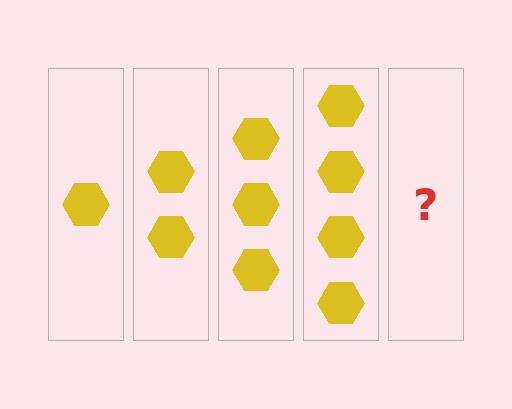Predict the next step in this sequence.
The next step is 5 hexagons.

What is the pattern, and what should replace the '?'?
The pattern is that each step adds one more hexagon. The '?' should be 5 hexagons.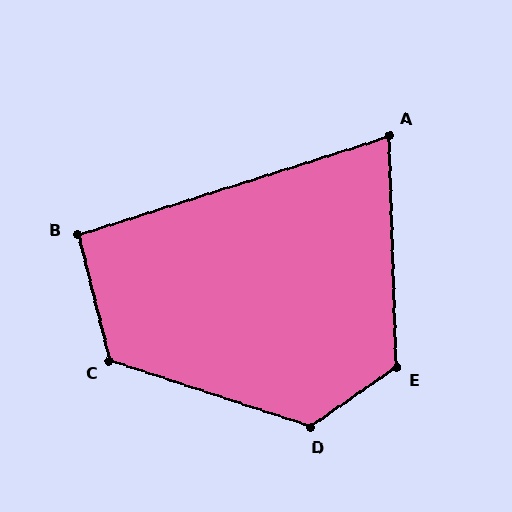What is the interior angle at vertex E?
Approximately 123 degrees (obtuse).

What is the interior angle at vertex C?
Approximately 123 degrees (obtuse).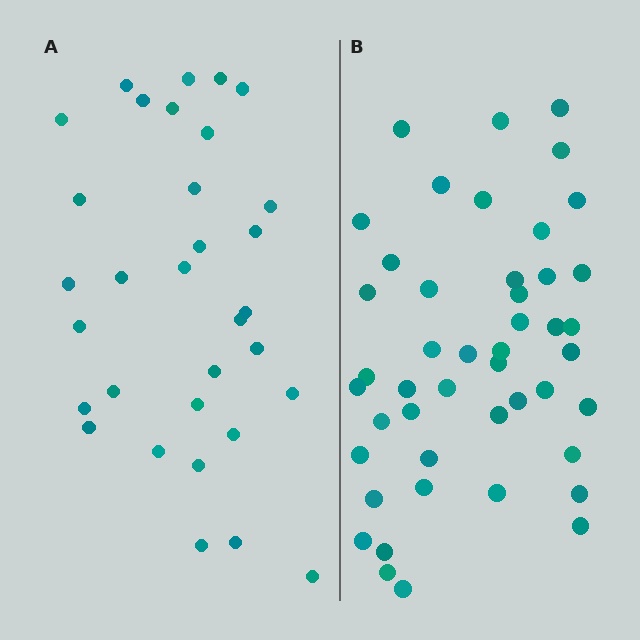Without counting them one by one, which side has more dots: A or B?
Region B (the right region) has more dots.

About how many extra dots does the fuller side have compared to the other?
Region B has approximately 15 more dots than region A.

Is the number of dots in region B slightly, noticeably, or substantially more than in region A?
Region B has noticeably more, but not dramatically so. The ratio is roughly 1.4 to 1.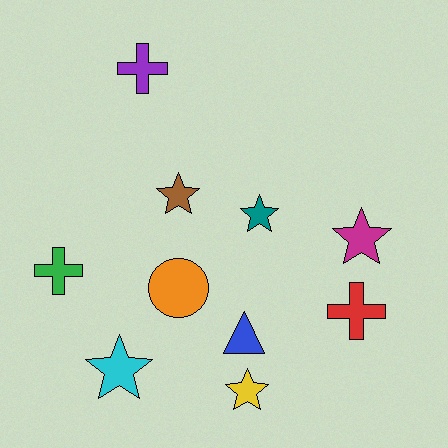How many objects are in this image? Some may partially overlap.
There are 10 objects.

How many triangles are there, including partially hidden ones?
There is 1 triangle.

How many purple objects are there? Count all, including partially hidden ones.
There is 1 purple object.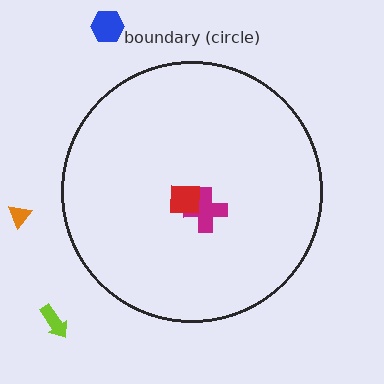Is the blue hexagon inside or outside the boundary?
Outside.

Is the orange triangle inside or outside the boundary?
Outside.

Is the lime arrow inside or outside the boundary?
Outside.